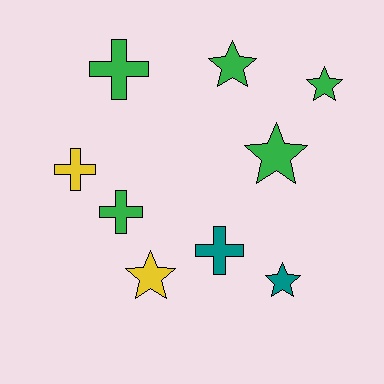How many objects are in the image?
There are 9 objects.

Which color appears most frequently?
Green, with 5 objects.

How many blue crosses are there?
There are no blue crosses.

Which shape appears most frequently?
Star, with 5 objects.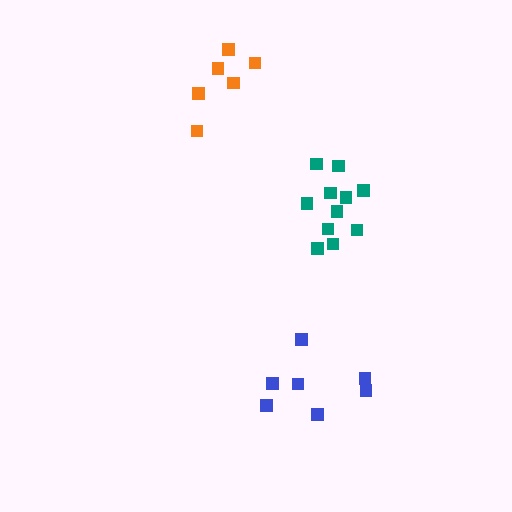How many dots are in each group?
Group 1: 6 dots, Group 2: 7 dots, Group 3: 11 dots (24 total).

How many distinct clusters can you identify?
There are 3 distinct clusters.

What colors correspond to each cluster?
The clusters are colored: orange, blue, teal.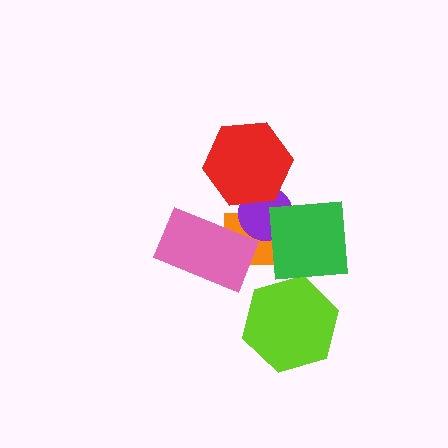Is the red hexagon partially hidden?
No, no other shape covers it.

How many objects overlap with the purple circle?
3 objects overlap with the purple circle.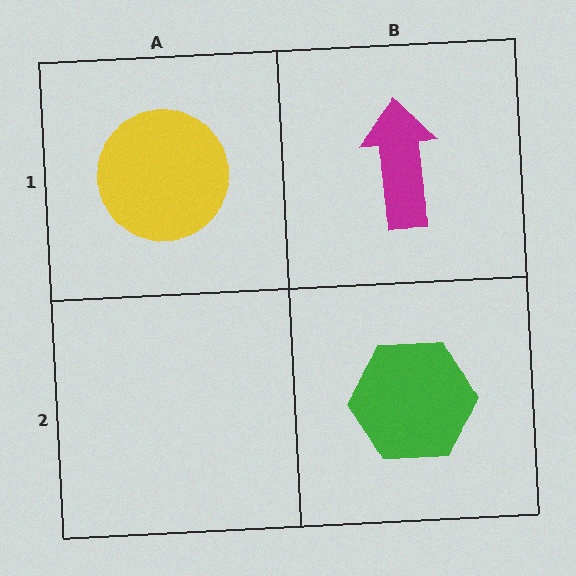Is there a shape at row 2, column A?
No, that cell is empty.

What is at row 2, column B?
A green hexagon.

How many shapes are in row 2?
1 shape.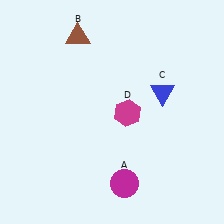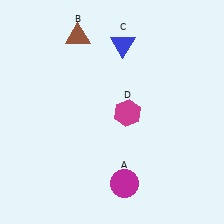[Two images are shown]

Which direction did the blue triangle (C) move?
The blue triangle (C) moved up.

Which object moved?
The blue triangle (C) moved up.